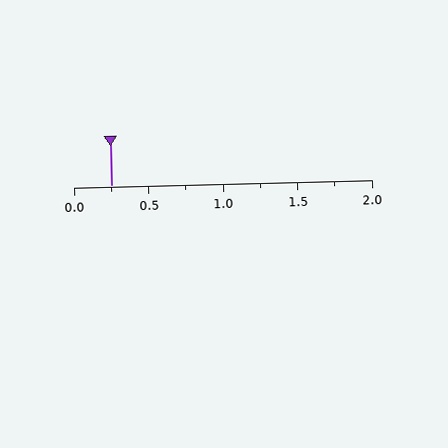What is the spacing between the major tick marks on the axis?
The major ticks are spaced 0.5 apart.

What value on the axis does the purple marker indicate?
The marker indicates approximately 0.25.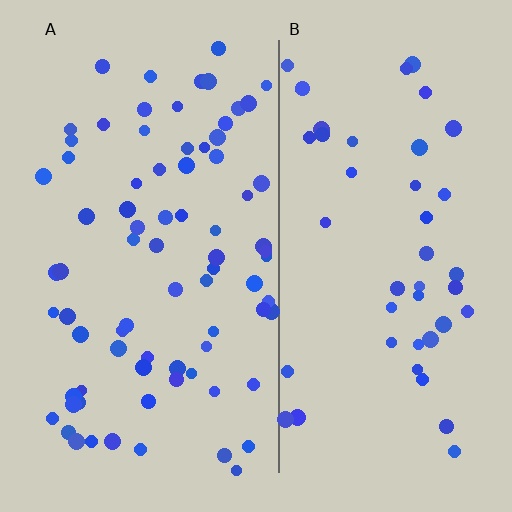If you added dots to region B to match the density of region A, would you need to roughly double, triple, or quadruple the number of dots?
Approximately double.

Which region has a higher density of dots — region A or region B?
A (the left).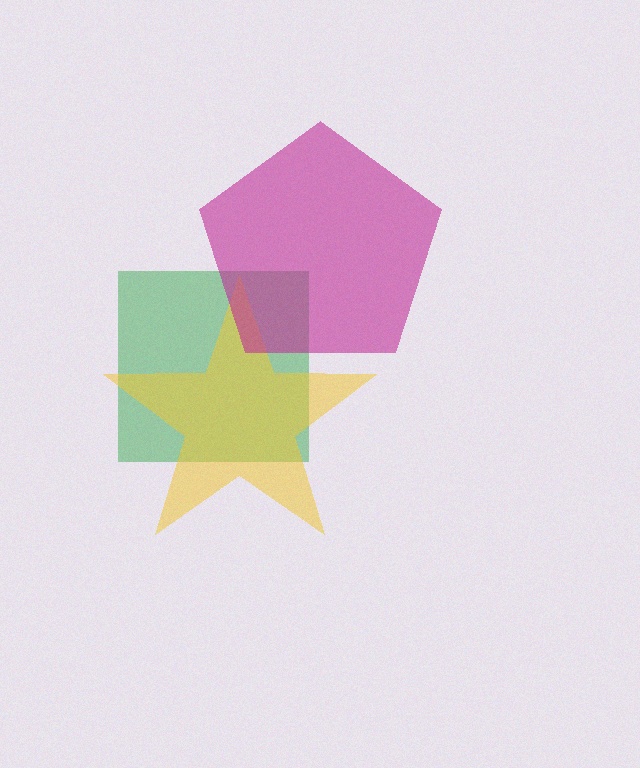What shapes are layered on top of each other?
The layered shapes are: a green square, a yellow star, a magenta pentagon.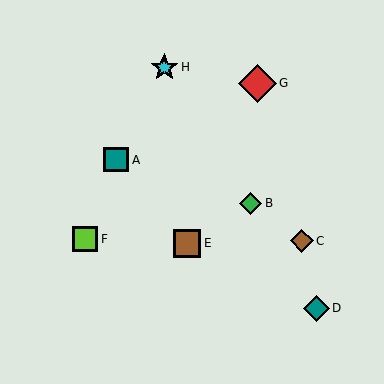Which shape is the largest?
The red diamond (labeled G) is the largest.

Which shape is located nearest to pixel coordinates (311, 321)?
The teal diamond (labeled D) at (317, 309) is nearest to that location.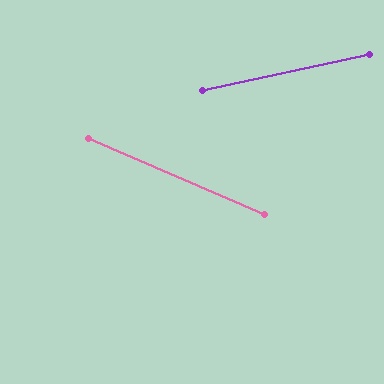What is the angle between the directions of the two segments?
Approximately 36 degrees.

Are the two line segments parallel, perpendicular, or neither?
Neither parallel nor perpendicular — they differ by about 36°.